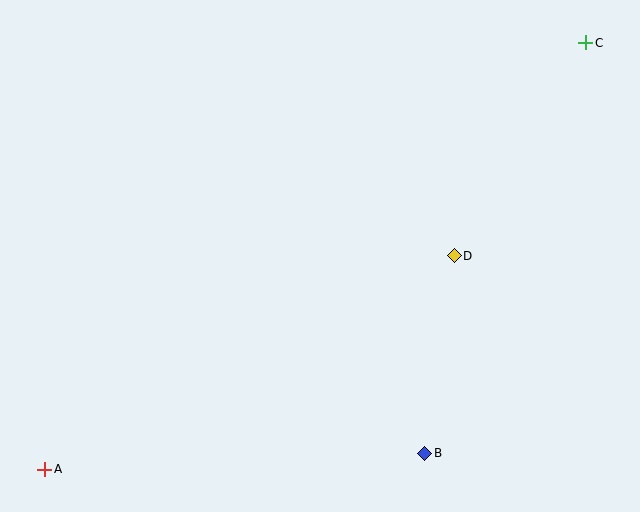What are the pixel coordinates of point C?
Point C is at (586, 43).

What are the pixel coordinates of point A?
Point A is at (45, 469).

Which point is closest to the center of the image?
Point D at (454, 256) is closest to the center.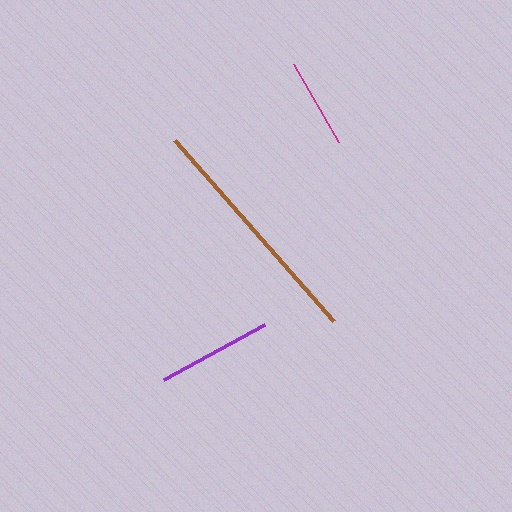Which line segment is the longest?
The brown line is the longest at approximately 240 pixels.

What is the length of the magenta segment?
The magenta segment is approximately 91 pixels long.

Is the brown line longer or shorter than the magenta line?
The brown line is longer than the magenta line.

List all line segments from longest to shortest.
From longest to shortest: brown, purple, magenta.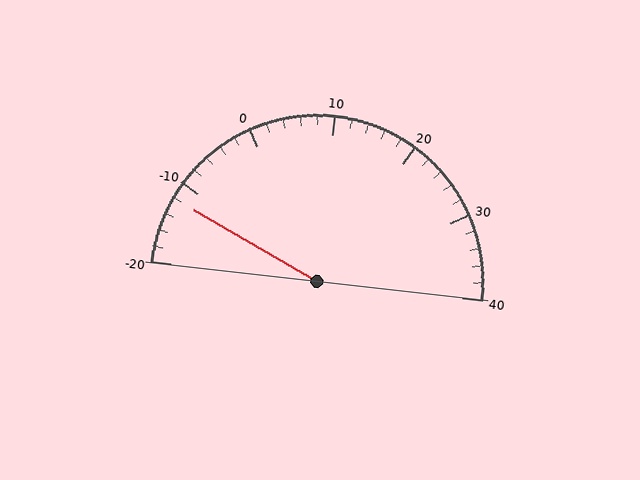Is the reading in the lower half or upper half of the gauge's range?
The reading is in the lower half of the range (-20 to 40).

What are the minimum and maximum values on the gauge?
The gauge ranges from -20 to 40.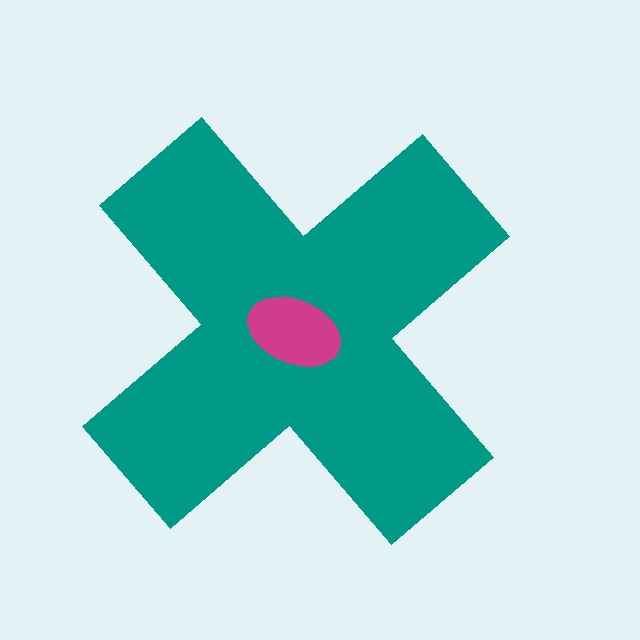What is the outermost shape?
The teal cross.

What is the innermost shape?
The magenta ellipse.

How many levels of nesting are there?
2.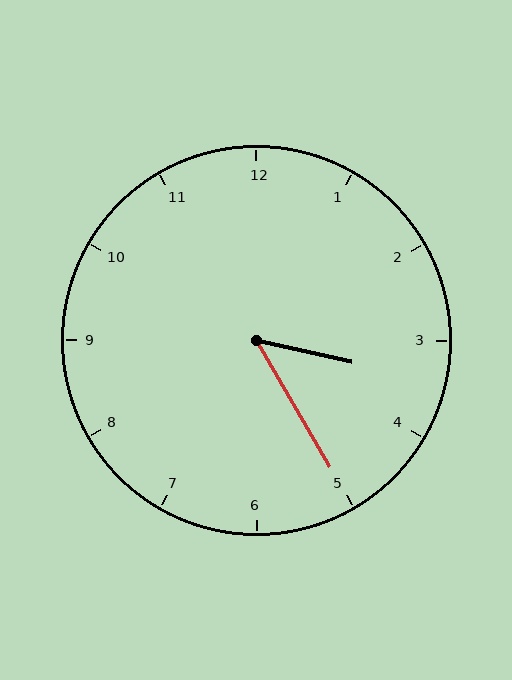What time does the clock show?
3:25.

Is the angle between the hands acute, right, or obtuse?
It is acute.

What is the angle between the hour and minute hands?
Approximately 48 degrees.